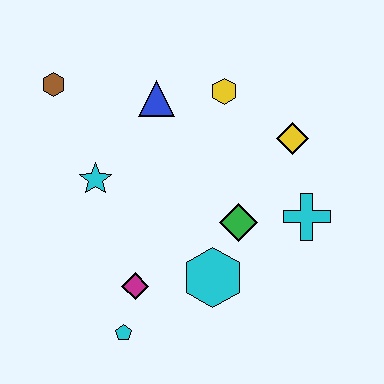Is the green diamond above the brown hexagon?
No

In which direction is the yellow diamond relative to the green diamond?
The yellow diamond is above the green diamond.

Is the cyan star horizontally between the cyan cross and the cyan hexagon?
No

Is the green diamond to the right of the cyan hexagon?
Yes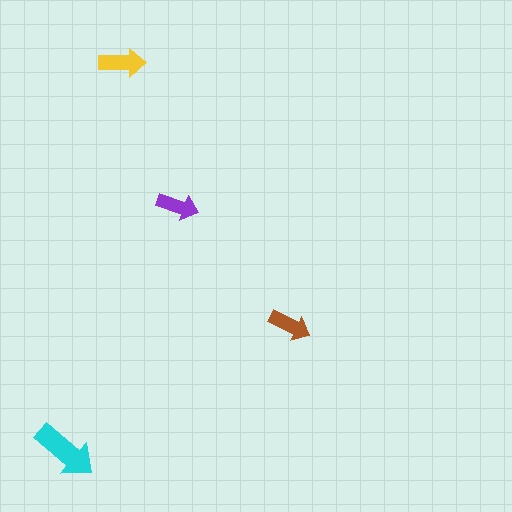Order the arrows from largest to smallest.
the cyan one, the yellow one, the brown one, the purple one.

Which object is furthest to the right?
The brown arrow is rightmost.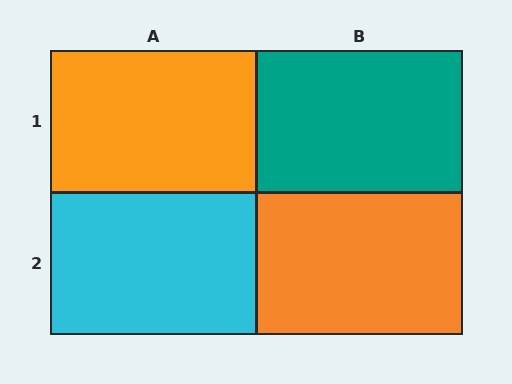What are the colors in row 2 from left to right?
Cyan, orange.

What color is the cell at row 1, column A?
Orange.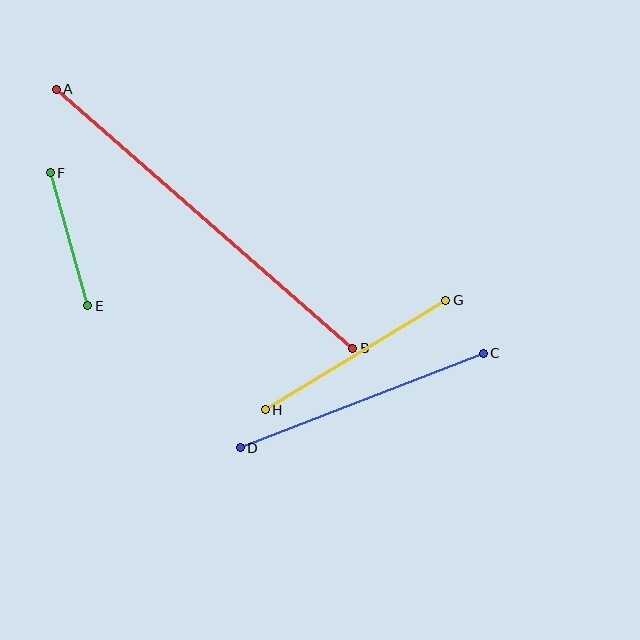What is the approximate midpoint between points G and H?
The midpoint is at approximately (356, 355) pixels.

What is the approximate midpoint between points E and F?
The midpoint is at approximately (69, 239) pixels.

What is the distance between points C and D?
The distance is approximately 261 pixels.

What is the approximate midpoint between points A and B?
The midpoint is at approximately (205, 219) pixels.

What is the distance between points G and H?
The distance is approximately 211 pixels.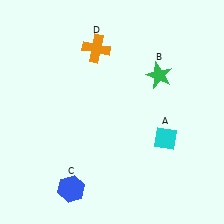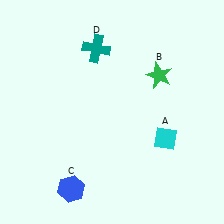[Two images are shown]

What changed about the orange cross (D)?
In Image 1, D is orange. In Image 2, it changed to teal.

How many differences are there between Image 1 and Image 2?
There is 1 difference between the two images.